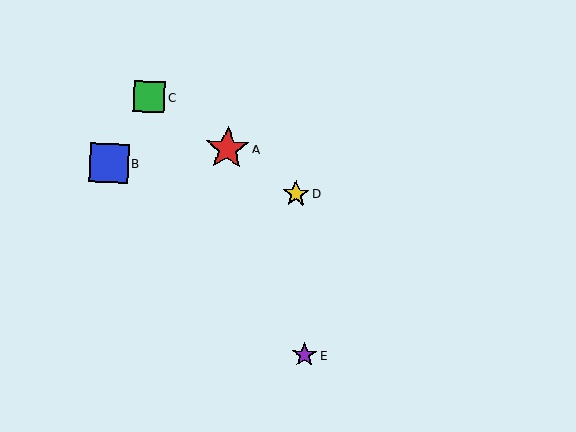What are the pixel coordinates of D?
Object D is at (296, 194).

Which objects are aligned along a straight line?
Objects A, C, D are aligned along a straight line.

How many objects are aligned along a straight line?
3 objects (A, C, D) are aligned along a straight line.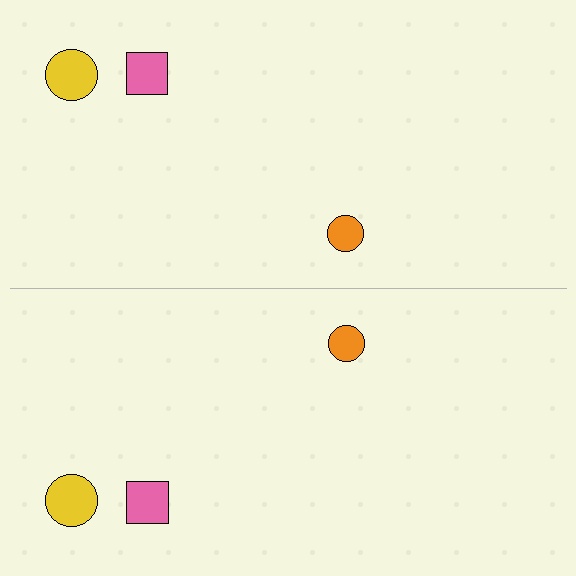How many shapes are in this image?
There are 6 shapes in this image.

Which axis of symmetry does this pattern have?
The pattern has a horizontal axis of symmetry running through the center of the image.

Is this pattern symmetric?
Yes, this pattern has bilateral (reflection) symmetry.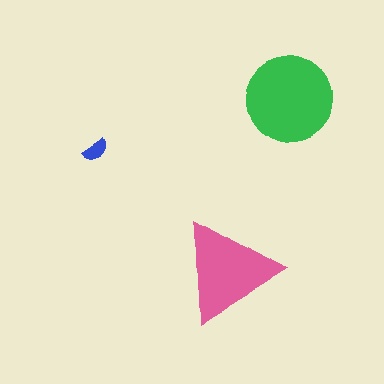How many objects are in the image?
There are 3 objects in the image.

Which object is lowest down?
The pink triangle is bottommost.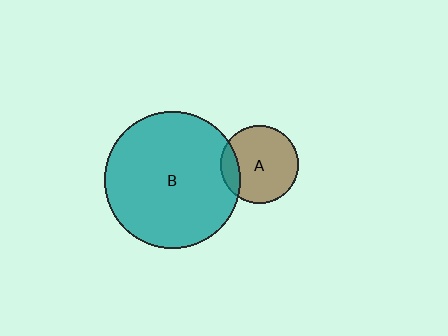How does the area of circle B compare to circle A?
Approximately 3.1 times.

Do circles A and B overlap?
Yes.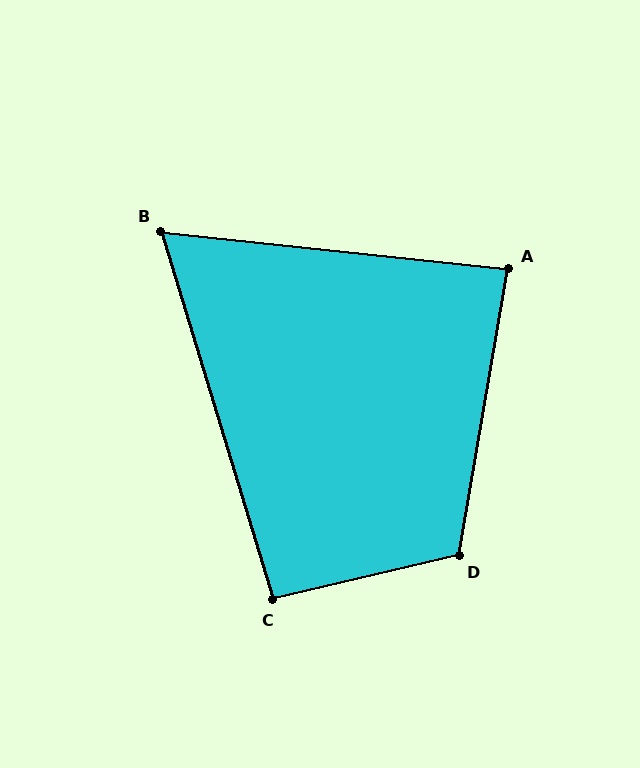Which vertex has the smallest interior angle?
B, at approximately 67 degrees.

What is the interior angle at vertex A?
Approximately 86 degrees (approximately right).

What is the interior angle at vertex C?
Approximately 94 degrees (approximately right).